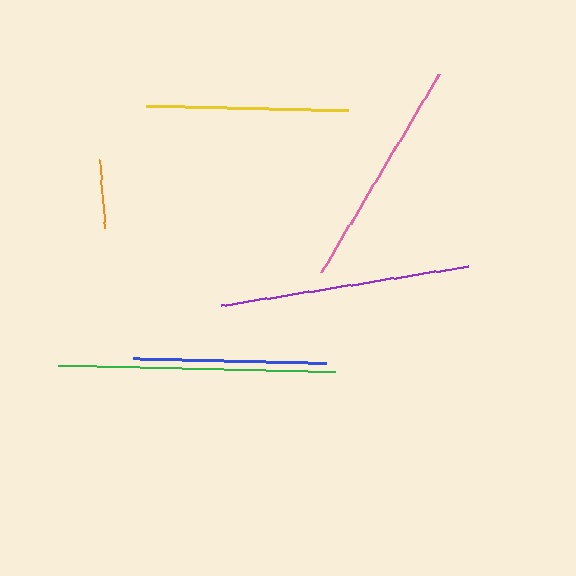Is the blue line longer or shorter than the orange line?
The blue line is longer than the orange line.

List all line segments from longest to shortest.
From longest to shortest: green, purple, pink, yellow, blue, orange.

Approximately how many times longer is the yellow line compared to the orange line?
The yellow line is approximately 2.9 times the length of the orange line.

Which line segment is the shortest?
The orange line is the shortest at approximately 68 pixels.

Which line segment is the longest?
The green line is the longest at approximately 277 pixels.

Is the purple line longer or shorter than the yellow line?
The purple line is longer than the yellow line.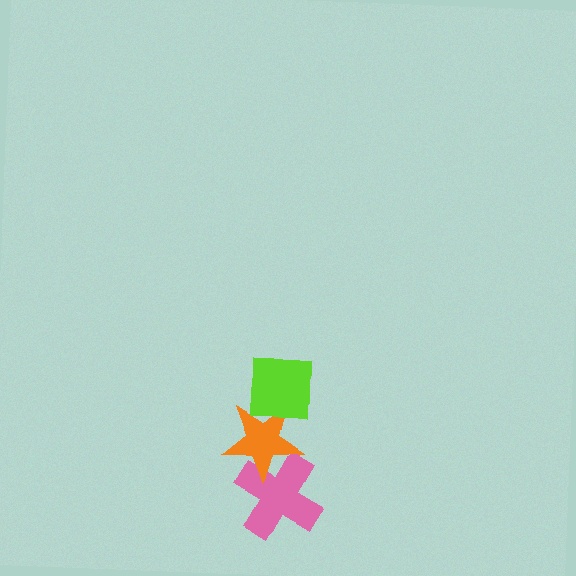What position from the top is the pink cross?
The pink cross is 3rd from the top.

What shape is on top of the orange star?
The lime square is on top of the orange star.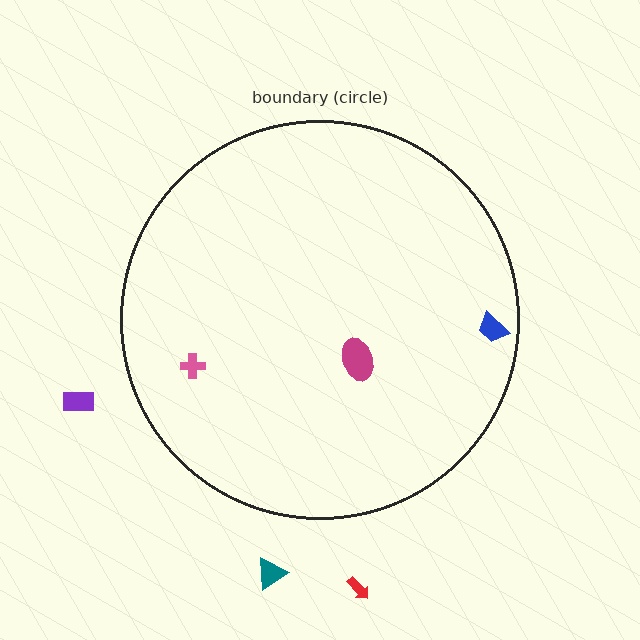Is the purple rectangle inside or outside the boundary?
Outside.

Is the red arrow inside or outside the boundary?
Outside.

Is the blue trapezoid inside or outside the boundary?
Inside.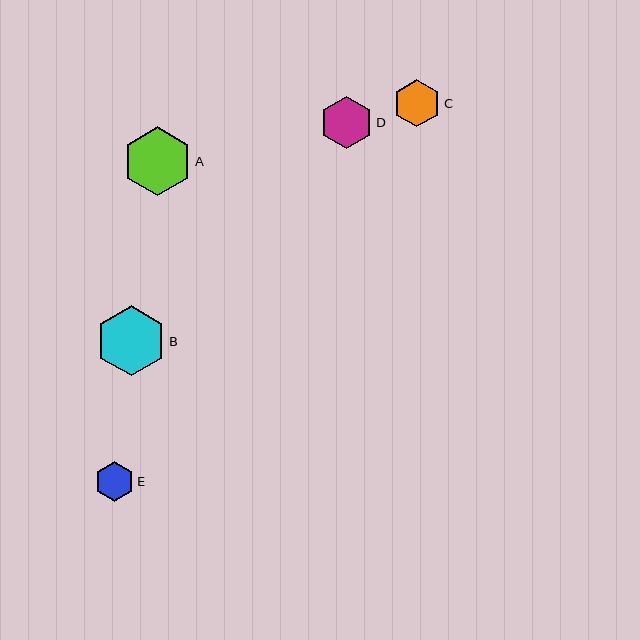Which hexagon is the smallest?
Hexagon E is the smallest with a size of approximately 39 pixels.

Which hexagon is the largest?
Hexagon B is the largest with a size of approximately 70 pixels.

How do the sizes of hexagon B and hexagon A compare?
Hexagon B and hexagon A are approximately the same size.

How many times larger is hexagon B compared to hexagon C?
Hexagon B is approximately 1.5 times the size of hexagon C.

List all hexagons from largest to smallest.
From largest to smallest: B, A, D, C, E.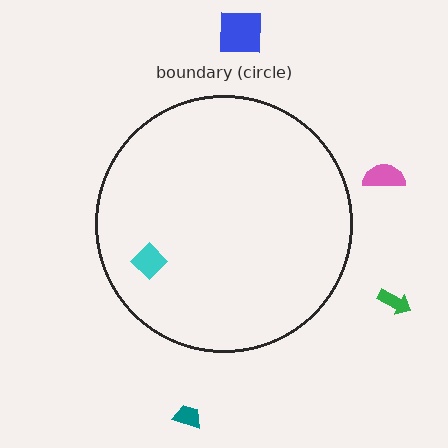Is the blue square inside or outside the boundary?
Outside.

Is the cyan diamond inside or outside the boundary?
Inside.